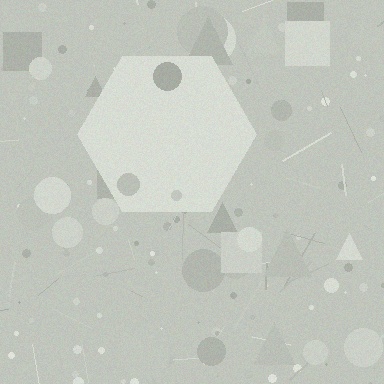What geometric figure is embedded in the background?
A hexagon is embedded in the background.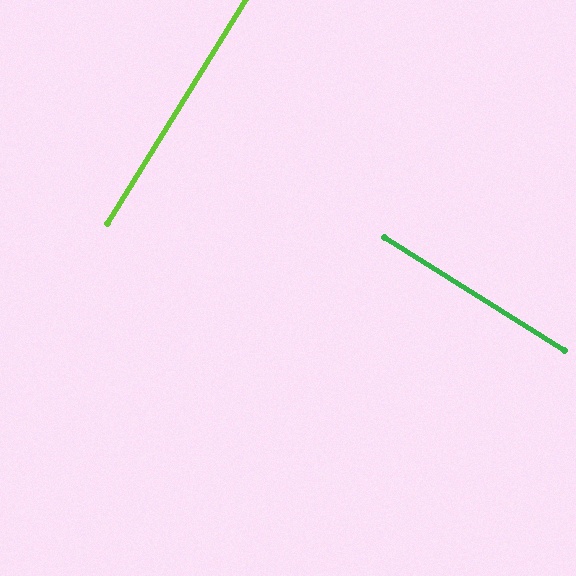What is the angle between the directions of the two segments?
Approximately 90 degrees.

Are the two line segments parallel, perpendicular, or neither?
Perpendicular — they meet at approximately 90°.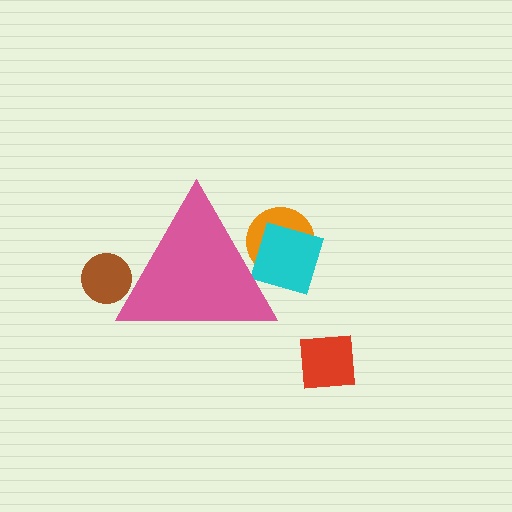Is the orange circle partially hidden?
Yes, the orange circle is partially hidden behind the pink triangle.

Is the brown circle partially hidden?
Yes, the brown circle is partially hidden behind the pink triangle.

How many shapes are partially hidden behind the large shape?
3 shapes are partially hidden.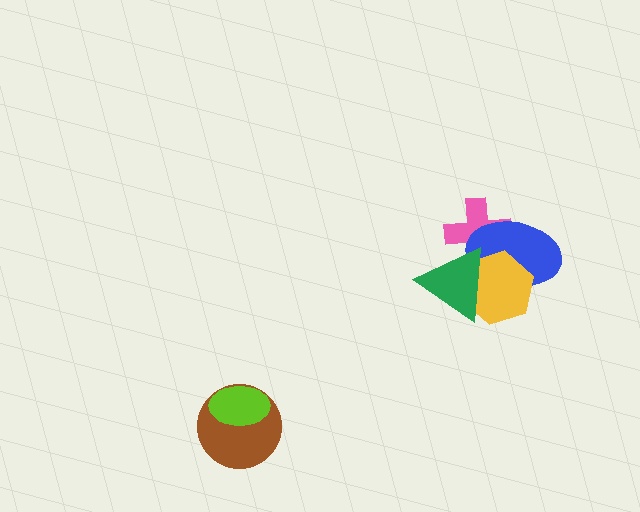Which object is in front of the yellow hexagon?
The green triangle is in front of the yellow hexagon.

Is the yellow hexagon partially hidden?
Yes, it is partially covered by another shape.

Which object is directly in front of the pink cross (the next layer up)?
The blue ellipse is directly in front of the pink cross.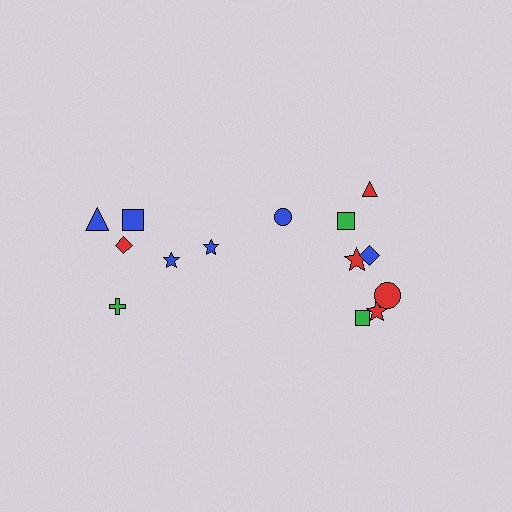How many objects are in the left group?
There are 6 objects.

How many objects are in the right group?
There are 8 objects.